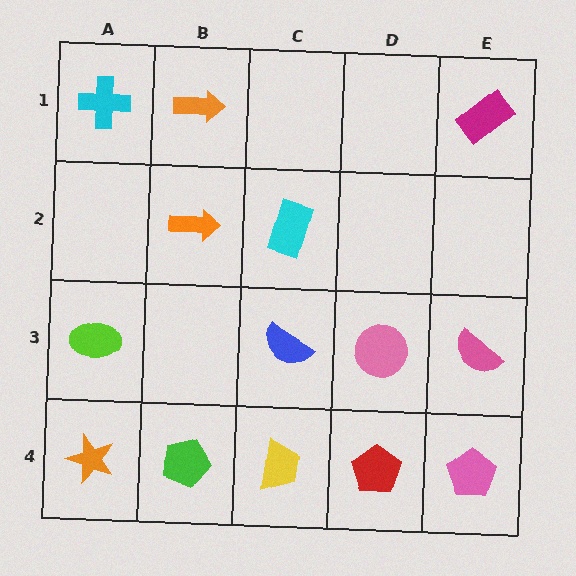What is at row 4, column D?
A red pentagon.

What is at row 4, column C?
A yellow trapezoid.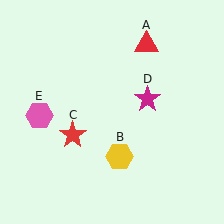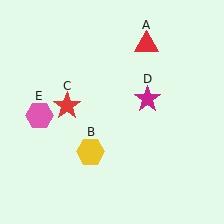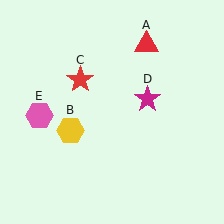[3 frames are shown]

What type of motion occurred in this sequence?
The yellow hexagon (object B), red star (object C) rotated clockwise around the center of the scene.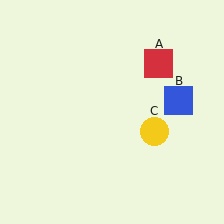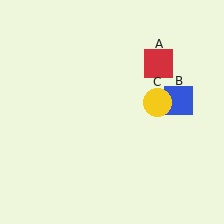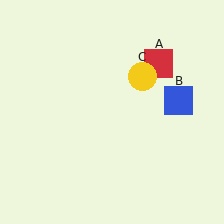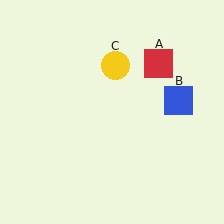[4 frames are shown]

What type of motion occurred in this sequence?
The yellow circle (object C) rotated counterclockwise around the center of the scene.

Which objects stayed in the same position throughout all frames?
Red square (object A) and blue square (object B) remained stationary.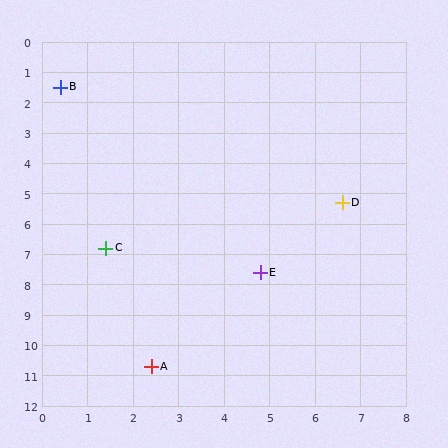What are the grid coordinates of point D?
Point D is at approximately (6.6, 5.3).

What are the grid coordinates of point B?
Point B is at approximately (0.4, 1.5).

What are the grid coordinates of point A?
Point A is at approximately (2.4, 10.7).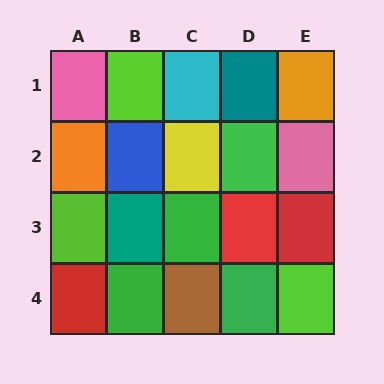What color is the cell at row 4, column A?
Red.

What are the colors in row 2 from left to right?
Orange, blue, yellow, green, pink.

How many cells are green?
4 cells are green.